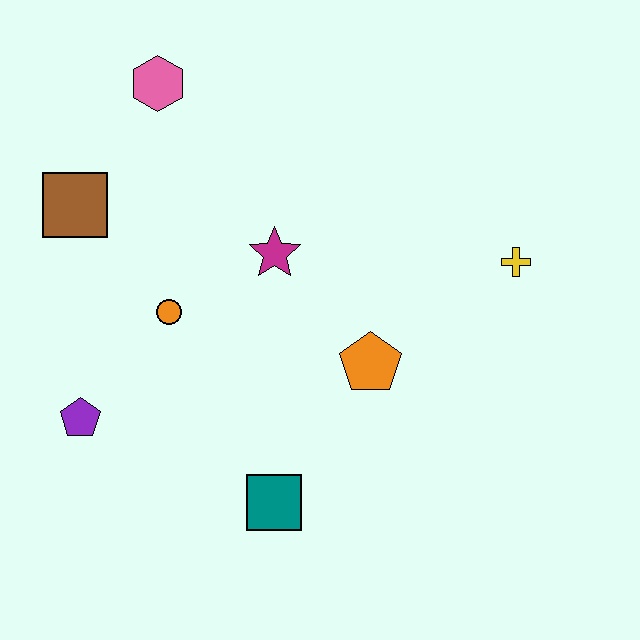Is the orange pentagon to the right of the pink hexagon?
Yes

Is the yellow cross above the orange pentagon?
Yes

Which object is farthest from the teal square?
The pink hexagon is farthest from the teal square.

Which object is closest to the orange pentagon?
The magenta star is closest to the orange pentagon.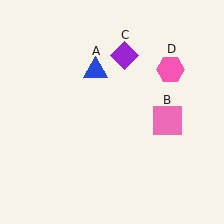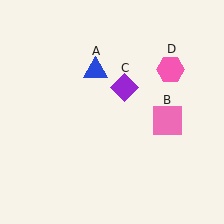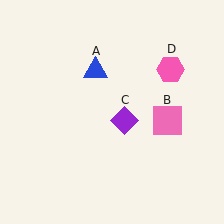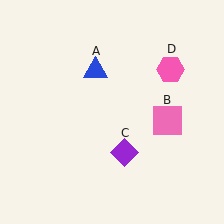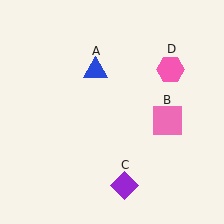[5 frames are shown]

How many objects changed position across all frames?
1 object changed position: purple diamond (object C).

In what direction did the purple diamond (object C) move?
The purple diamond (object C) moved down.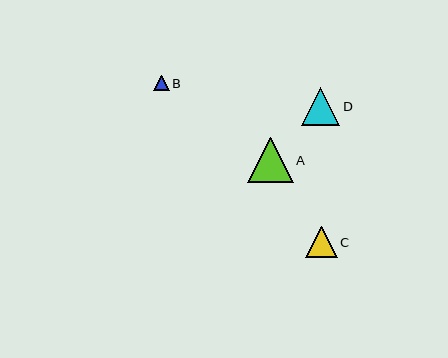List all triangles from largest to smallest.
From largest to smallest: A, D, C, B.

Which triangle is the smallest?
Triangle B is the smallest with a size of approximately 16 pixels.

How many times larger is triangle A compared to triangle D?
Triangle A is approximately 1.2 times the size of triangle D.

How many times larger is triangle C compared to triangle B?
Triangle C is approximately 2.0 times the size of triangle B.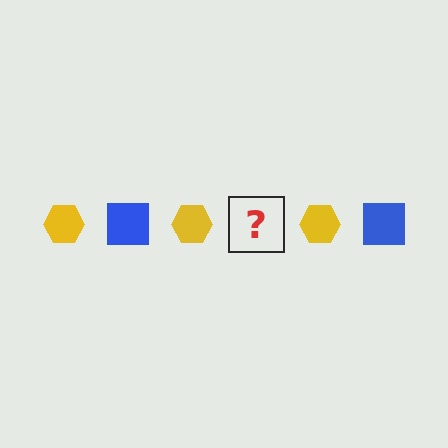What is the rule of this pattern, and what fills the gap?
The rule is that the pattern alternates between yellow hexagon and blue square. The gap should be filled with a blue square.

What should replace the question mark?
The question mark should be replaced with a blue square.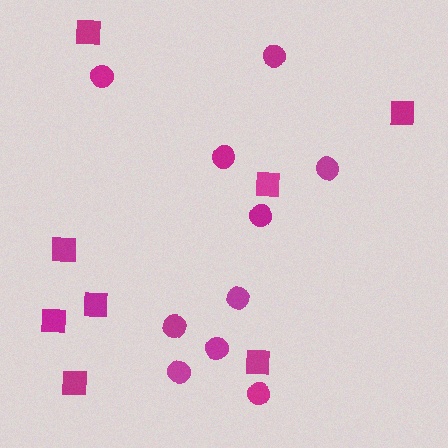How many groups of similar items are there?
There are 2 groups: one group of squares (8) and one group of circles (10).